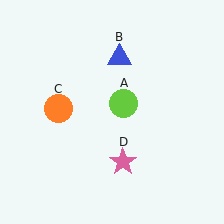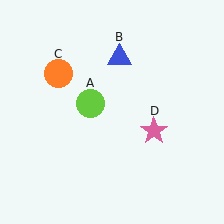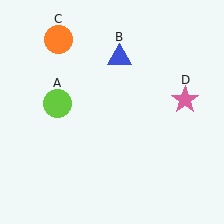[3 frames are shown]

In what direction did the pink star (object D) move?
The pink star (object D) moved up and to the right.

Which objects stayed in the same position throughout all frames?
Blue triangle (object B) remained stationary.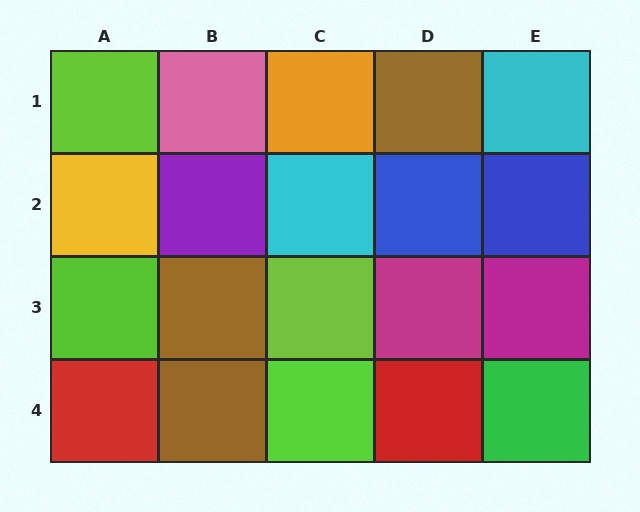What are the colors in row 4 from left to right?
Red, brown, lime, red, green.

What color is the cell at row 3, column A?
Lime.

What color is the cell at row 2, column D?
Blue.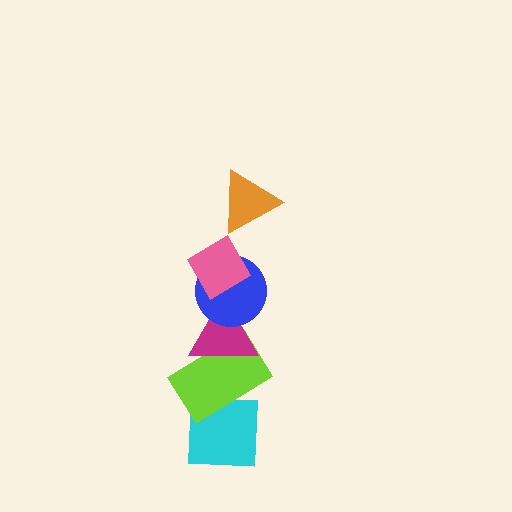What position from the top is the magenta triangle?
The magenta triangle is 4th from the top.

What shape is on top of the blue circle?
The pink diamond is on top of the blue circle.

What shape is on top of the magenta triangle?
The blue circle is on top of the magenta triangle.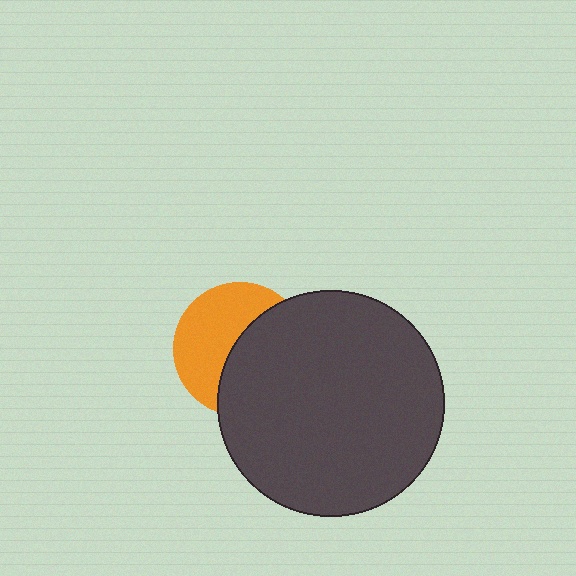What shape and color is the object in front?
The object in front is a dark gray circle.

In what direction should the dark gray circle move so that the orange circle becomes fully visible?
The dark gray circle should move right. That is the shortest direction to clear the overlap and leave the orange circle fully visible.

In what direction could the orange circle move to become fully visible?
The orange circle could move left. That would shift it out from behind the dark gray circle entirely.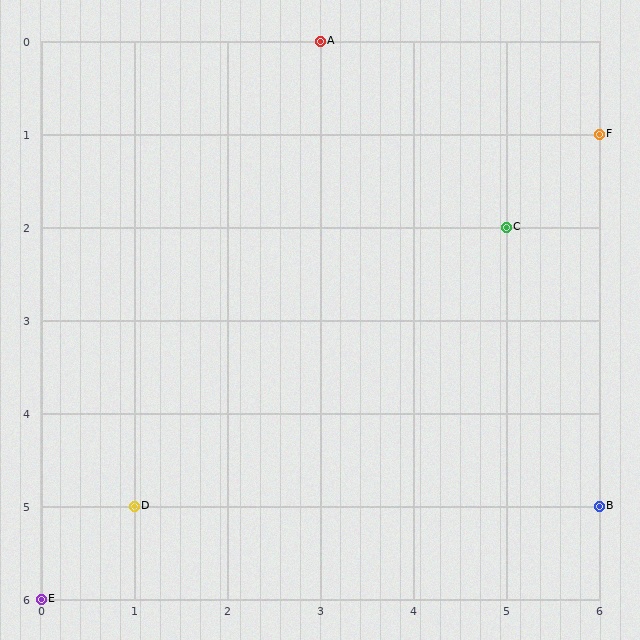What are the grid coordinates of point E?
Point E is at grid coordinates (0, 6).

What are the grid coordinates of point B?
Point B is at grid coordinates (6, 5).